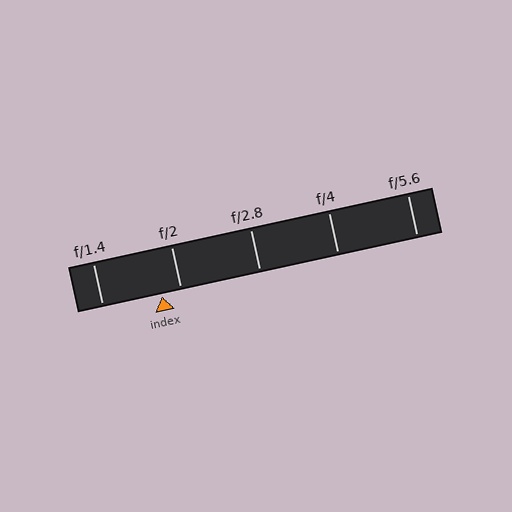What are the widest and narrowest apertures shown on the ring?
The widest aperture shown is f/1.4 and the narrowest is f/5.6.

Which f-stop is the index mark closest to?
The index mark is closest to f/2.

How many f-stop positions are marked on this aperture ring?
There are 5 f-stop positions marked.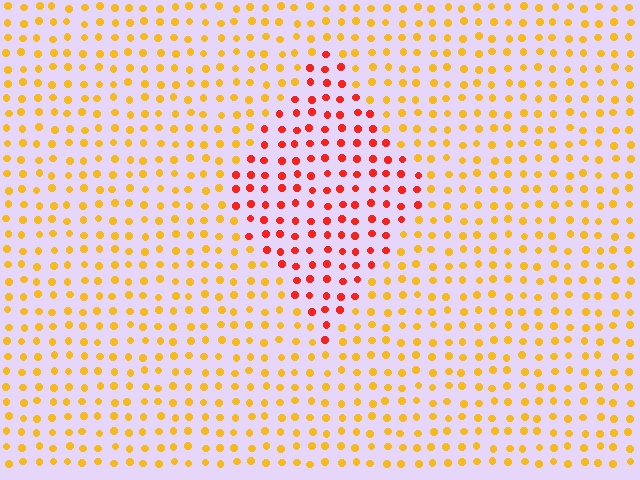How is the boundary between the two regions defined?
The boundary is defined purely by a slight shift in hue (about 43 degrees). Spacing, size, and orientation are identical on both sides.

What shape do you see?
I see a diamond.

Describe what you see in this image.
The image is filled with small yellow elements in a uniform arrangement. A diamond-shaped region is visible where the elements are tinted to a slightly different hue, forming a subtle color boundary.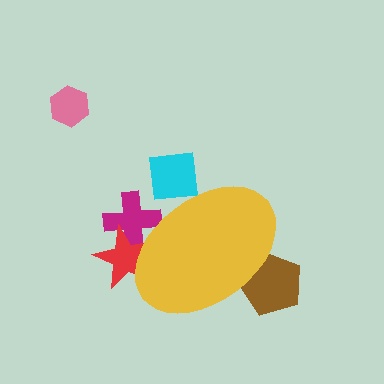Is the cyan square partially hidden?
Yes, the cyan square is partially hidden behind the yellow ellipse.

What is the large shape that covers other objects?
A yellow ellipse.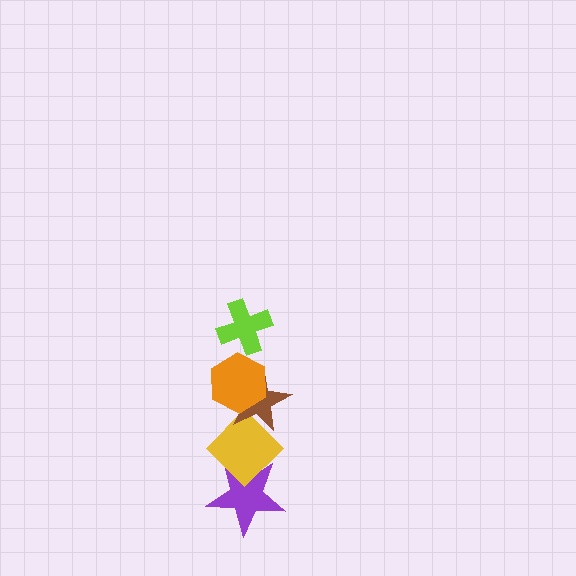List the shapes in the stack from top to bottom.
From top to bottom: the lime cross, the orange hexagon, the brown star, the yellow diamond, the purple star.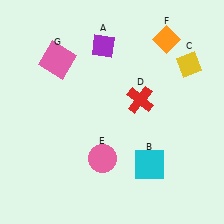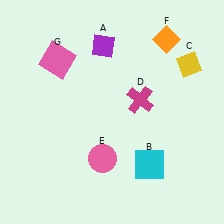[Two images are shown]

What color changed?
The cross (D) changed from red in Image 1 to magenta in Image 2.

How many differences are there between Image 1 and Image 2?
There is 1 difference between the two images.